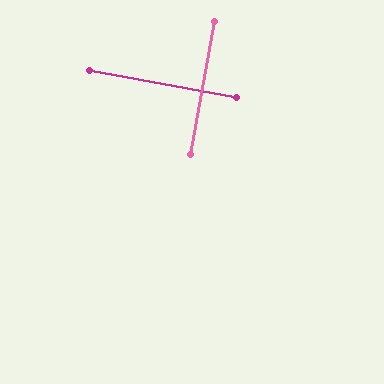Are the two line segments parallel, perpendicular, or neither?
Perpendicular — they meet at approximately 90°.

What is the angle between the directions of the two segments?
Approximately 90 degrees.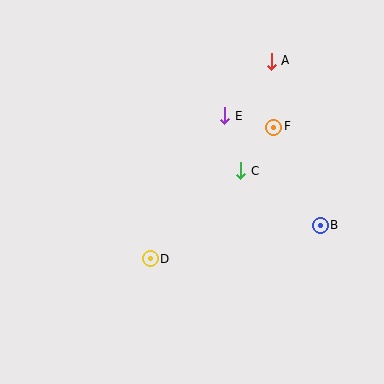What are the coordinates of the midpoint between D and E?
The midpoint between D and E is at (187, 187).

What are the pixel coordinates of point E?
Point E is at (224, 116).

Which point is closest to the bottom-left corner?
Point D is closest to the bottom-left corner.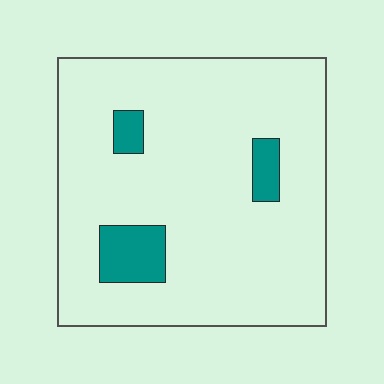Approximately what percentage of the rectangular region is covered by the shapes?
Approximately 10%.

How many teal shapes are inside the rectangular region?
3.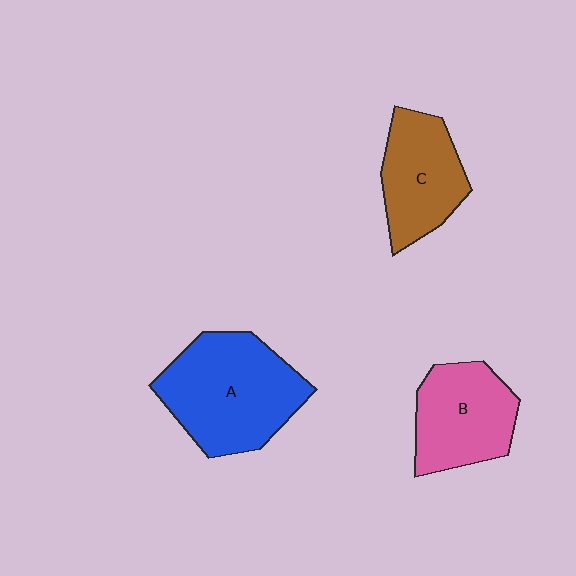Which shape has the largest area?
Shape A (blue).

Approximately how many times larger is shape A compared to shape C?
Approximately 1.5 times.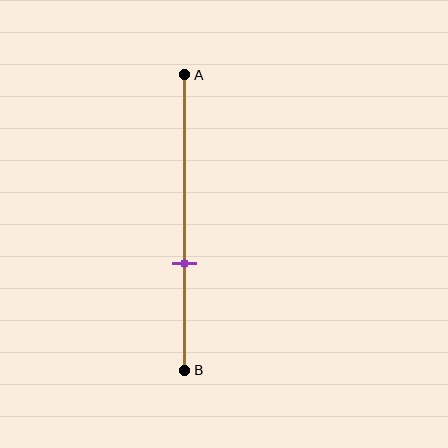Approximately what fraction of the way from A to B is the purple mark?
The purple mark is approximately 65% of the way from A to B.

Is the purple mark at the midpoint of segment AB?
No, the mark is at about 65% from A, not at the 50% midpoint.